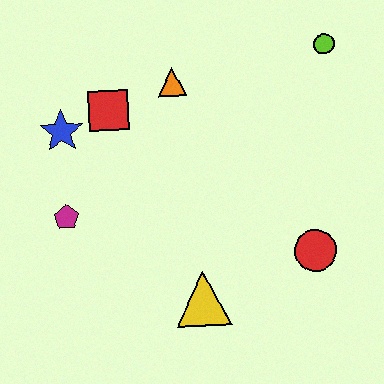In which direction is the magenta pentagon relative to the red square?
The magenta pentagon is below the red square.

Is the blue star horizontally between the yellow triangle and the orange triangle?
No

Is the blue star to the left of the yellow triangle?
Yes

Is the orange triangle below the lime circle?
Yes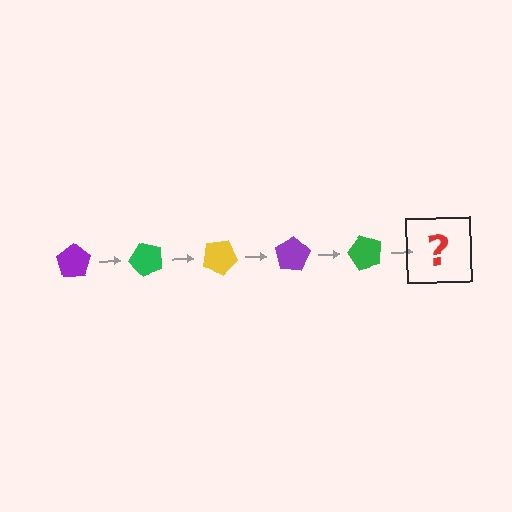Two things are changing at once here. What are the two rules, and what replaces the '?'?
The two rules are that it rotates 50 degrees each step and the color cycles through purple, green, and yellow. The '?' should be a yellow pentagon, rotated 250 degrees from the start.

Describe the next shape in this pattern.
It should be a yellow pentagon, rotated 250 degrees from the start.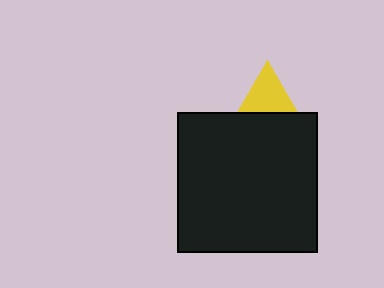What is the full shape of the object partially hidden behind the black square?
The partially hidden object is a yellow triangle.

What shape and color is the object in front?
The object in front is a black square.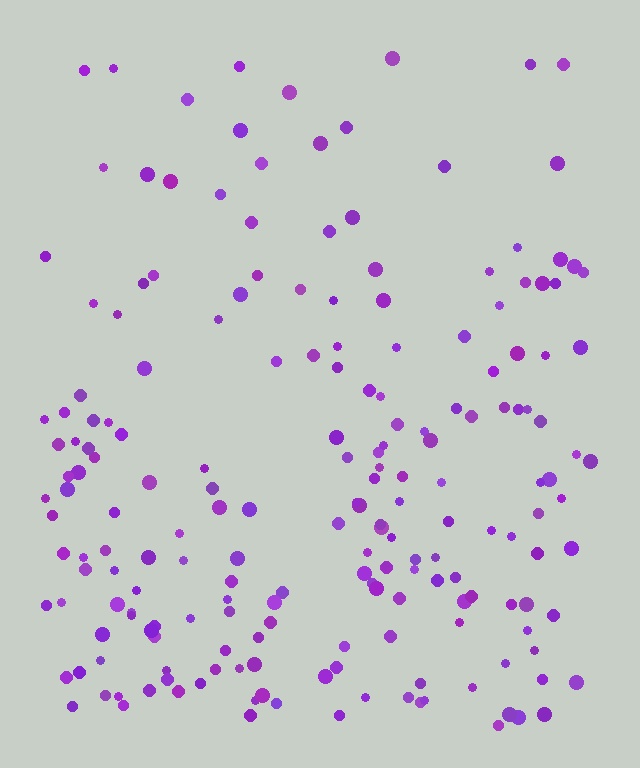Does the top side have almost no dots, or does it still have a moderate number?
Still a moderate number, just noticeably fewer than the bottom.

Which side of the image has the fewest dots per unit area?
The top.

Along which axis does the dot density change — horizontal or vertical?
Vertical.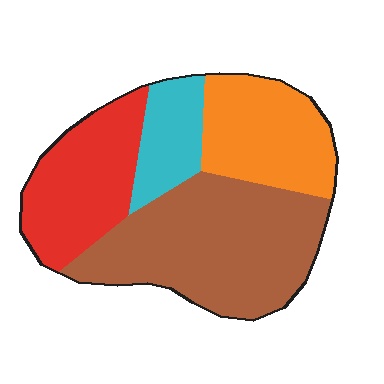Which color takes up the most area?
Brown, at roughly 40%.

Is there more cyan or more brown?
Brown.